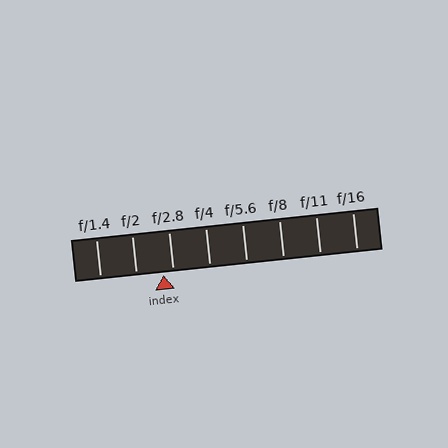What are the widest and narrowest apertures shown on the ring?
The widest aperture shown is f/1.4 and the narrowest is f/16.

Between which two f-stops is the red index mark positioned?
The index mark is between f/2 and f/2.8.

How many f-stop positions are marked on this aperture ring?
There are 8 f-stop positions marked.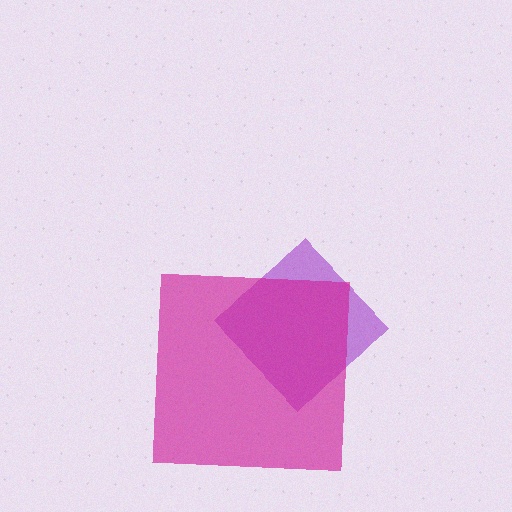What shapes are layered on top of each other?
The layered shapes are: a purple diamond, a magenta square.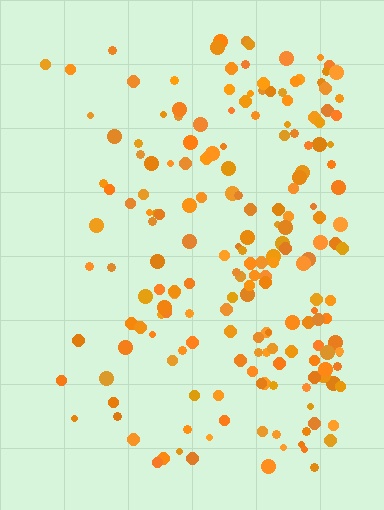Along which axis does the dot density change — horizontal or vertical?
Horizontal.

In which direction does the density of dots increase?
From left to right, with the right side densest.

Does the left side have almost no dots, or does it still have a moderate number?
Still a moderate number, just noticeably fewer than the right.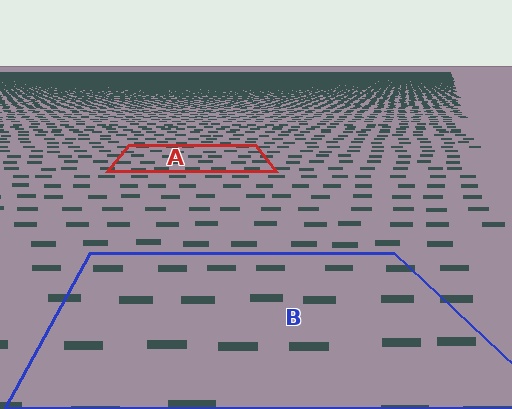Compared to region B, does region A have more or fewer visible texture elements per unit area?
Region A has more texture elements per unit area — they are packed more densely because it is farther away.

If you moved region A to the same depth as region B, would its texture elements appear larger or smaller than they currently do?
They would appear larger. At a closer depth, the same texture elements are projected at a bigger on-screen size.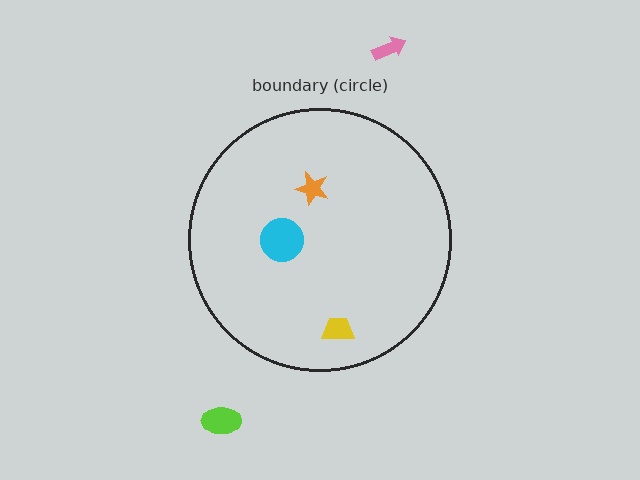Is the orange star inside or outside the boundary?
Inside.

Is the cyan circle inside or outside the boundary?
Inside.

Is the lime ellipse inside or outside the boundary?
Outside.